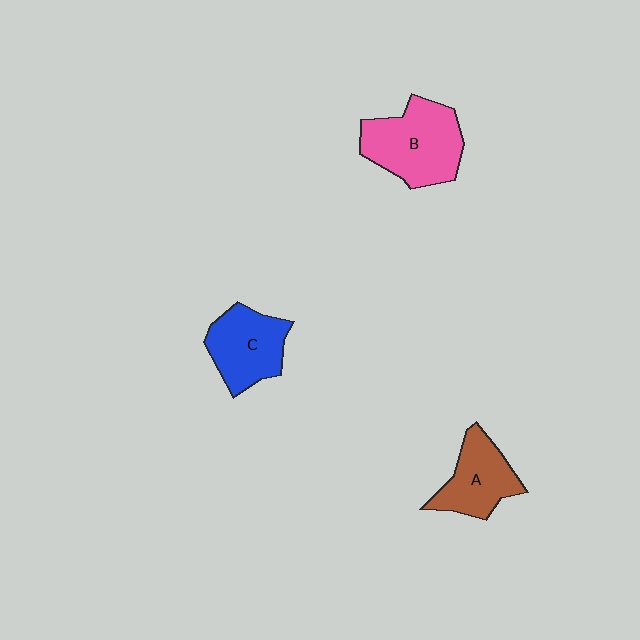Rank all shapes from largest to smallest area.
From largest to smallest: B (pink), C (blue), A (brown).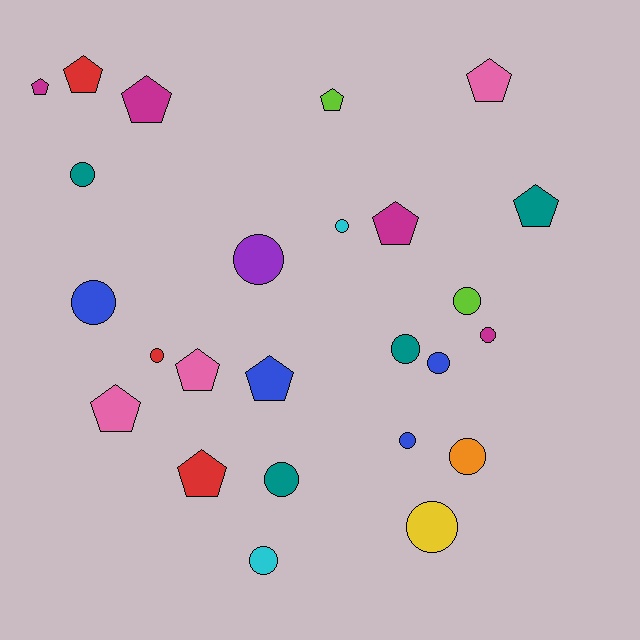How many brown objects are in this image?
There are no brown objects.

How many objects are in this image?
There are 25 objects.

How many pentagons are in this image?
There are 11 pentagons.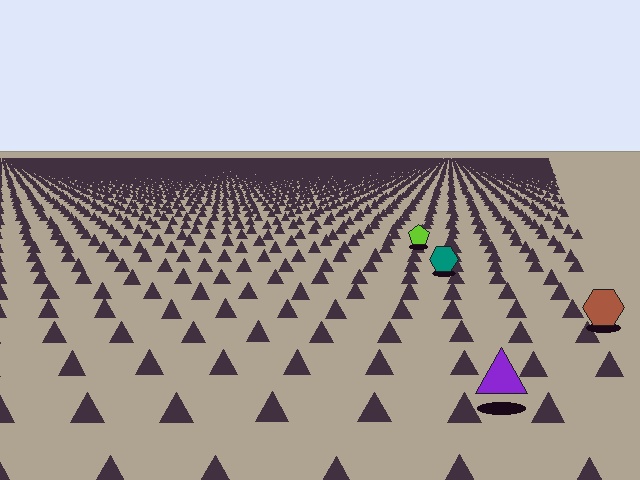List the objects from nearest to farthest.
From nearest to farthest: the purple triangle, the brown hexagon, the teal hexagon, the lime pentagon.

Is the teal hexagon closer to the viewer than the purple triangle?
No. The purple triangle is closer — you can tell from the texture gradient: the ground texture is coarser near it.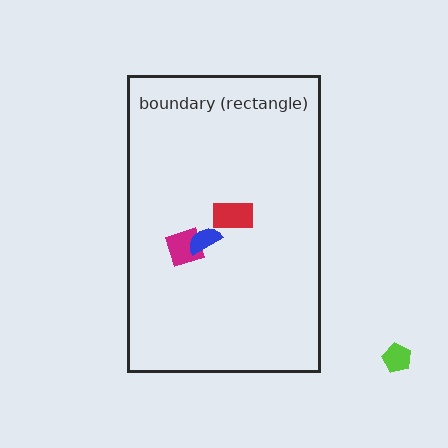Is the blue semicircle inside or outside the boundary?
Inside.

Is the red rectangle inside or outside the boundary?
Inside.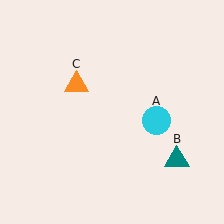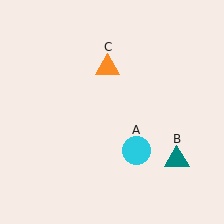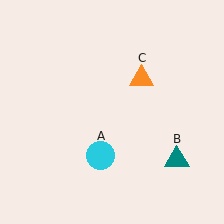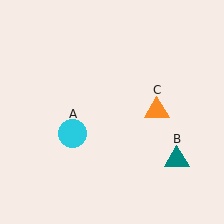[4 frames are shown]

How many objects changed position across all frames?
2 objects changed position: cyan circle (object A), orange triangle (object C).